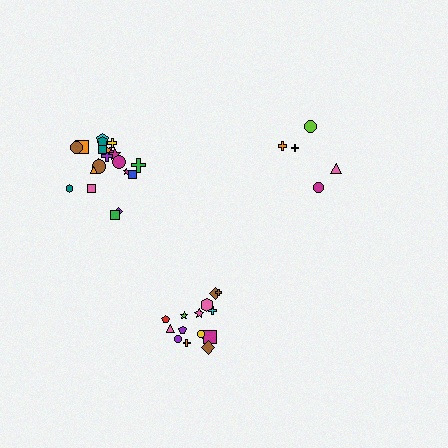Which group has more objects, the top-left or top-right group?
The top-left group.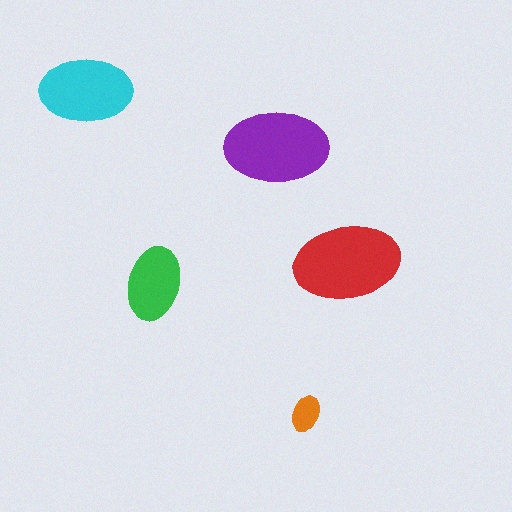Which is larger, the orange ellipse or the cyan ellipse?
The cyan one.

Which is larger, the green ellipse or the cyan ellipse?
The cyan one.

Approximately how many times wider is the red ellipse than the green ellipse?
About 1.5 times wider.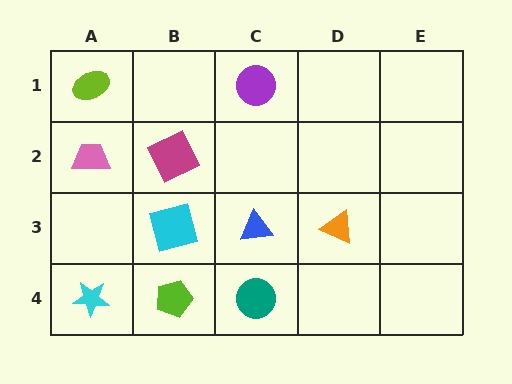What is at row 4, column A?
A cyan star.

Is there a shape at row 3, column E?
No, that cell is empty.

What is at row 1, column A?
A lime ellipse.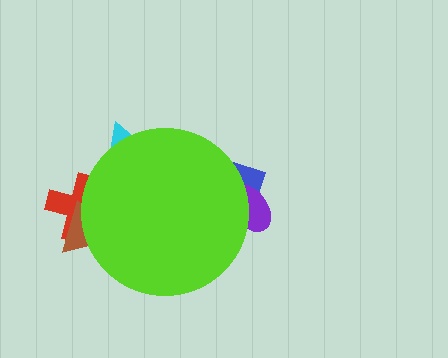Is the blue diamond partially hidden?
Yes, the blue diamond is partially hidden behind the lime circle.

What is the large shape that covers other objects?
A lime circle.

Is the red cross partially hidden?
Yes, the red cross is partially hidden behind the lime circle.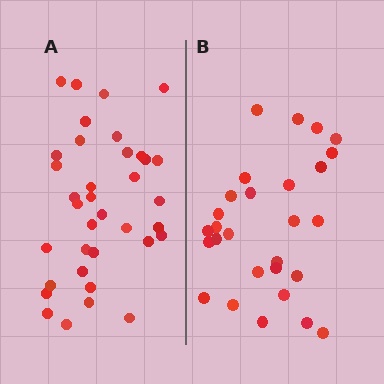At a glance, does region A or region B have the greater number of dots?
Region A (the left region) has more dots.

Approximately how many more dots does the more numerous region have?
Region A has roughly 8 or so more dots than region B.